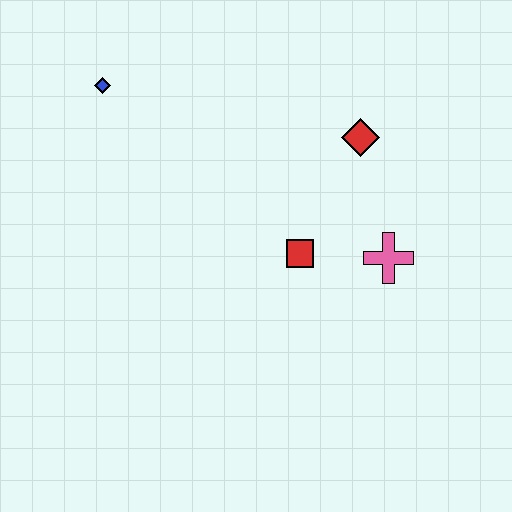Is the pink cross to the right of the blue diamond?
Yes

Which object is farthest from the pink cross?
The blue diamond is farthest from the pink cross.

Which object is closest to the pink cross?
The red square is closest to the pink cross.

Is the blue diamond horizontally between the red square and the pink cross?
No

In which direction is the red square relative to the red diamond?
The red square is below the red diamond.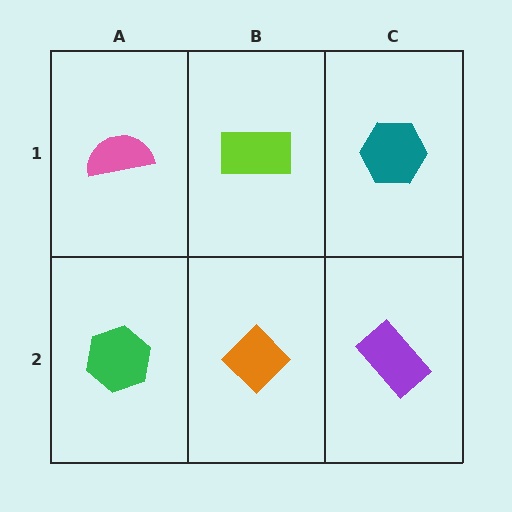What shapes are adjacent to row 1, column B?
An orange diamond (row 2, column B), a pink semicircle (row 1, column A), a teal hexagon (row 1, column C).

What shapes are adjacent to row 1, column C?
A purple rectangle (row 2, column C), a lime rectangle (row 1, column B).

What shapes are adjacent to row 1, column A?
A green hexagon (row 2, column A), a lime rectangle (row 1, column B).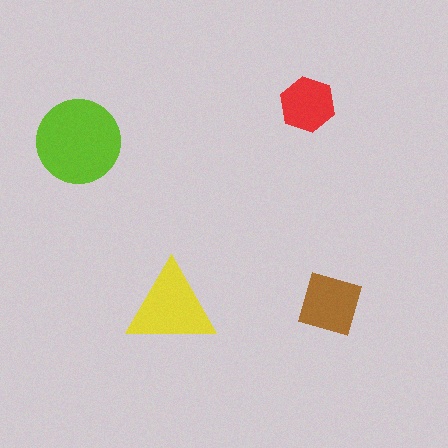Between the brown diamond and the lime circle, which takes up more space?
The lime circle.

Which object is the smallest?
The red hexagon.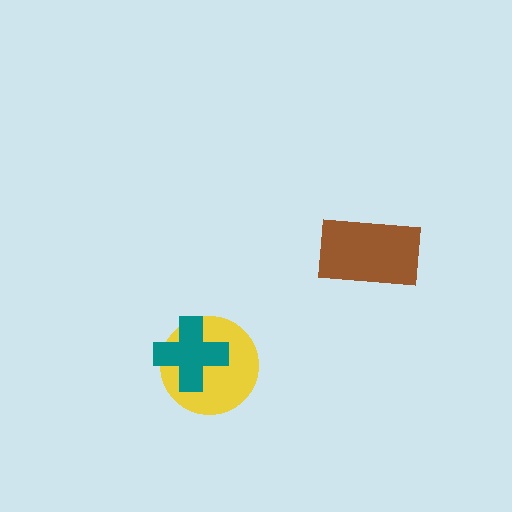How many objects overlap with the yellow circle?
1 object overlaps with the yellow circle.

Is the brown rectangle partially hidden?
No, no other shape covers it.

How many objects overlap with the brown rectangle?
0 objects overlap with the brown rectangle.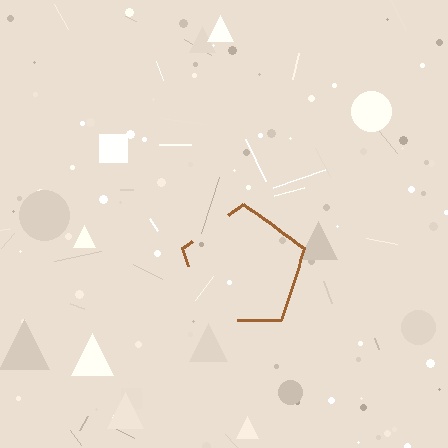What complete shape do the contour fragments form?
The contour fragments form a pentagon.